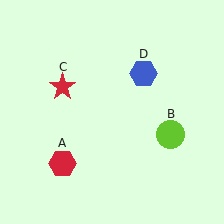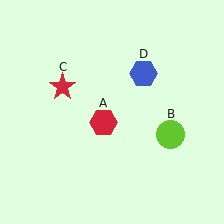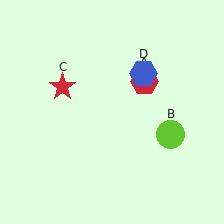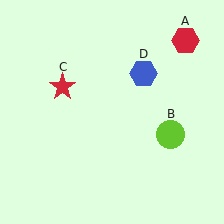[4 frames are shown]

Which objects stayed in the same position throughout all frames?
Lime circle (object B) and red star (object C) and blue hexagon (object D) remained stationary.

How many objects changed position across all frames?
1 object changed position: red hexagon (object A).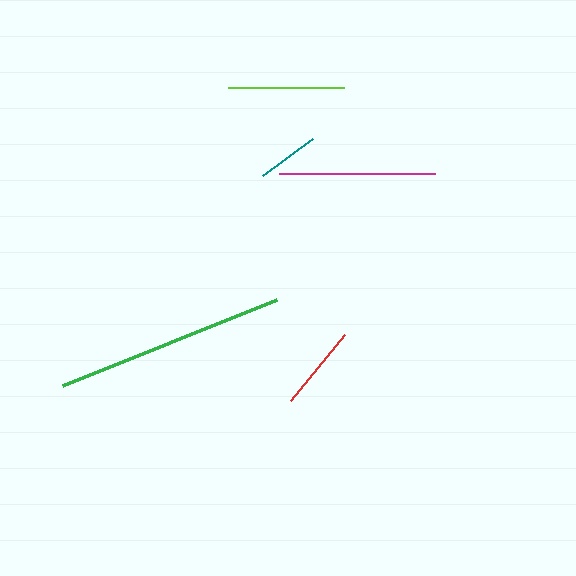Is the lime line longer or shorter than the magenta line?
The magenta line is longer than the lime line.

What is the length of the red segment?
The red segment is approximately 86 pixels long.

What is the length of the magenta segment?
The magenta segment is approximately 156 pixels long.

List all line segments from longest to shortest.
From longest to shortest: green, magenta, lime, red, teal.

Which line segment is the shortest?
The teal line is the shortest at approximately 62 pixels.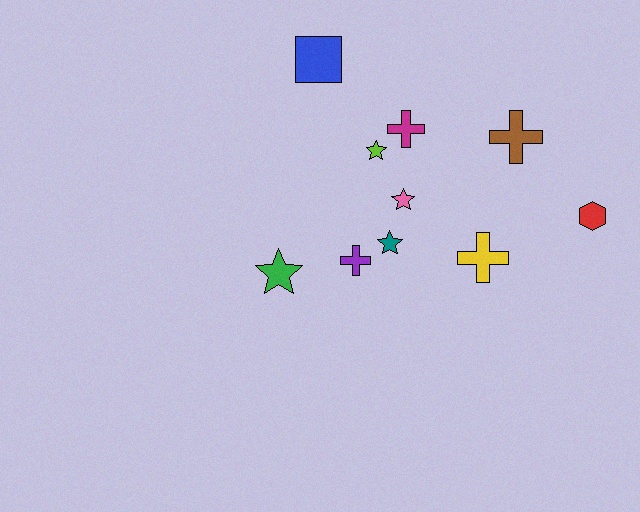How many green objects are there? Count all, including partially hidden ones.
There is 1 green object.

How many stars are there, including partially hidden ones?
There are 4 stars.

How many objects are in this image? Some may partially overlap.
There are 10 objects.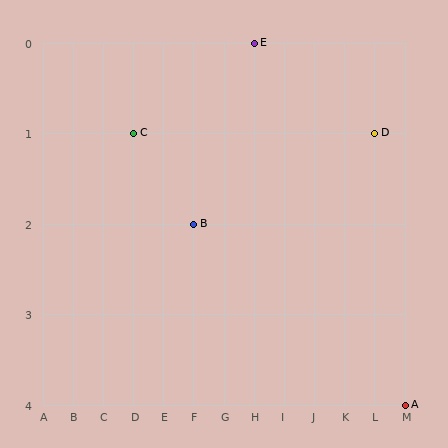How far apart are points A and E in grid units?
Points A and E are 5 columns and 4 rows apart (about 6.4 grid units diagonally).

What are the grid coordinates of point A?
Point A is at grid coordinates (M, 4).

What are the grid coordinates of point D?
Point D is at grid coordinates (L, 1).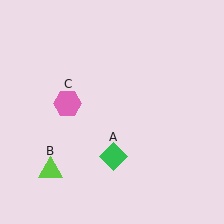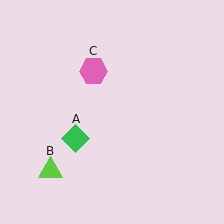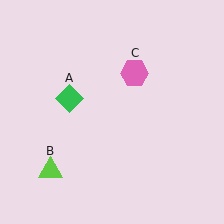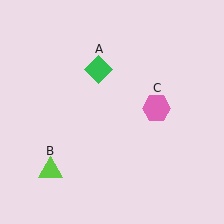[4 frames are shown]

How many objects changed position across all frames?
2 objects changed position: green diamond (object A), pink hexagon (object C).